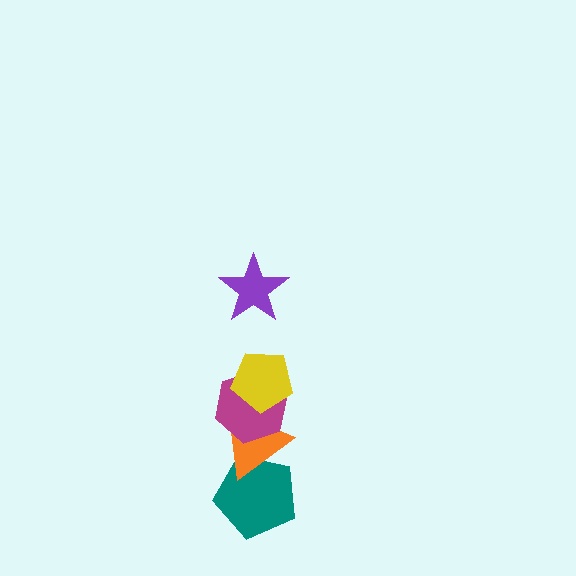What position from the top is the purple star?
The purple star is 1st from the top.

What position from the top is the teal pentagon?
The teal pentagon is 5th from the top.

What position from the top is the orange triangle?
The orange triangle is 4th from the top.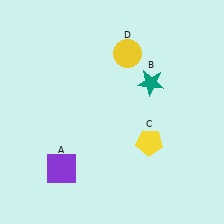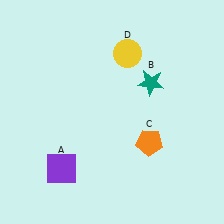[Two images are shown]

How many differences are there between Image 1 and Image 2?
There is 1 difference between the two images.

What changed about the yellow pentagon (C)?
In Image 1, C is yellow. In Image 2, it changed to orange.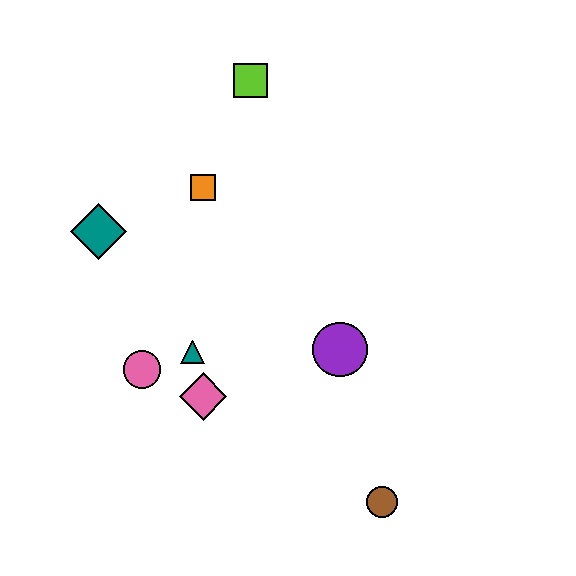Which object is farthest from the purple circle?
The lime square is farthest from the purple circle.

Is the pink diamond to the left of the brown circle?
Yes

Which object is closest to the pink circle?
The teal triangle is closest to the pink circle.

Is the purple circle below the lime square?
Yes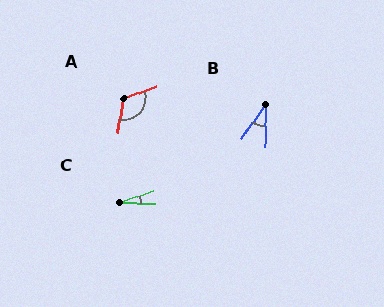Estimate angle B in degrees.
Approximately 35 degrees.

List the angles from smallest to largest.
C (20°), B (35°), A (119°).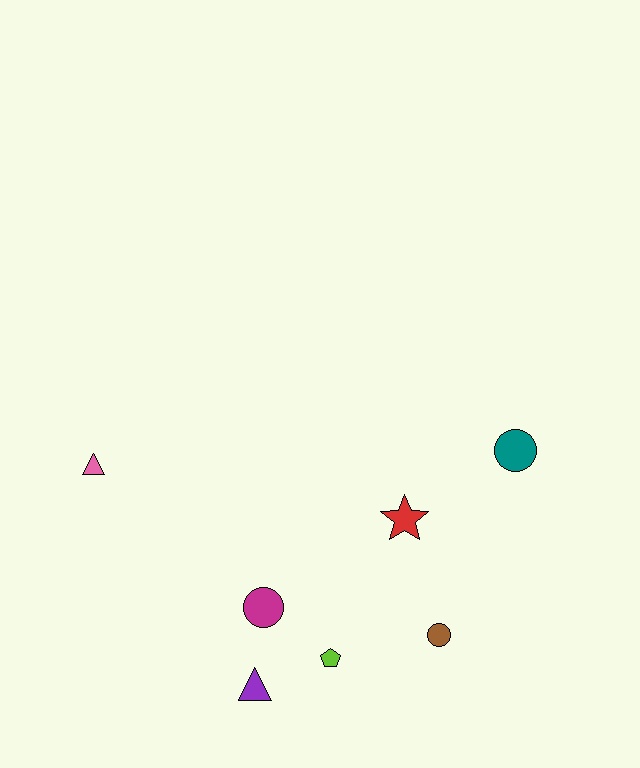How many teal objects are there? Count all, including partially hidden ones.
There is 1 teal object.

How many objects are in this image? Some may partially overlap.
There are 7 objects.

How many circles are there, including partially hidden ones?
There are 3 circles.